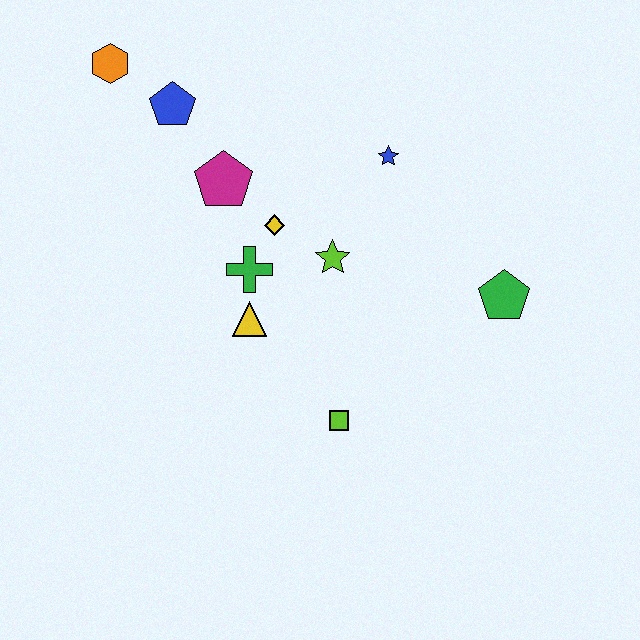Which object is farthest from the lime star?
The orange hexagon is farthest from the lime star.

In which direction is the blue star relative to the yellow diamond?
The blue star is to the right of the yellow diamond.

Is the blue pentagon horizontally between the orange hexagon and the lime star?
Yes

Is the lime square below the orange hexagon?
Yes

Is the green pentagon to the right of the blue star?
Yes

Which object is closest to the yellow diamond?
The green cross is closest to the yellow diamond.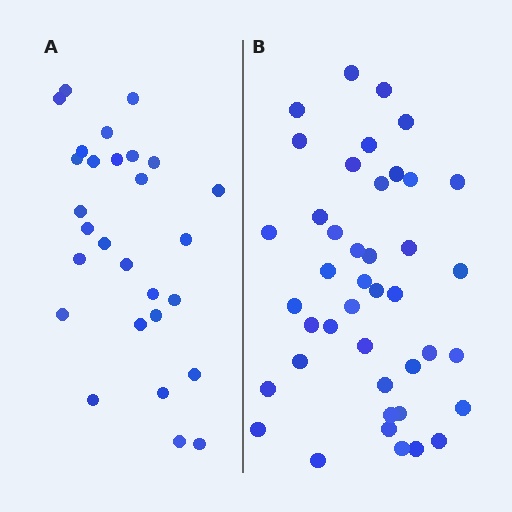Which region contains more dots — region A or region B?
Region B (the right region) has more dots.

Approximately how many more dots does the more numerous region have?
Region B has approximately 15 more dots than region A.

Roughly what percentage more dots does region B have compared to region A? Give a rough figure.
About 50% more.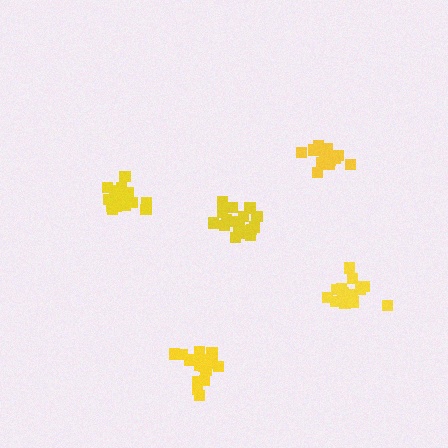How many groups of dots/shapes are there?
There are 5 groups.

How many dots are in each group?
Group 1: 14 dots, Group 2: 17 dots, Group 3: 15 dots, Group 4: 17 dots, Group 5: 15 dots (78 total).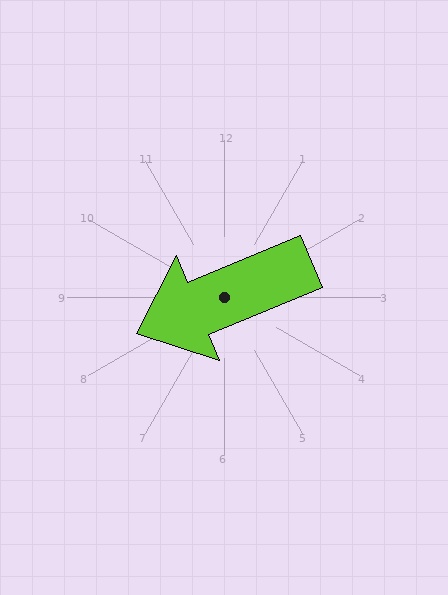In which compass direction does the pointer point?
West.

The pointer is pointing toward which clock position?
Roughly 8 o'clock.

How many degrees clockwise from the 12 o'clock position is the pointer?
Approximately 248 degrees.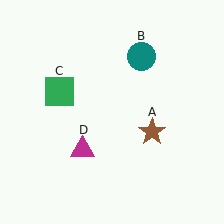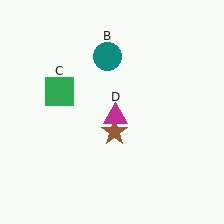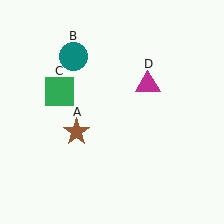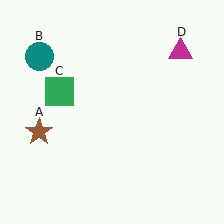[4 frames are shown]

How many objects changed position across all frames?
3 objects changed position: brown star (object A), teal circle (object B), magenta triangle (object D).